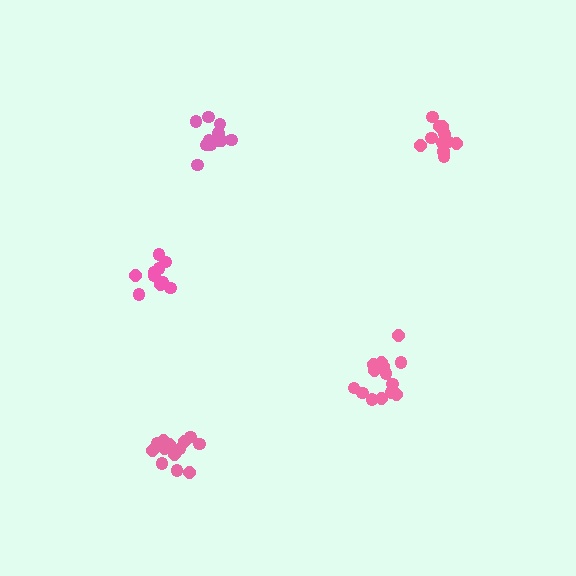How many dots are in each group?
Group 1: 11 dots, Group 2: 14 dots, Group 3: 11 dots, Group 4: 10 dots, Group 5: 13 dots (59 total).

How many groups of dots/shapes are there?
There are 5 groups.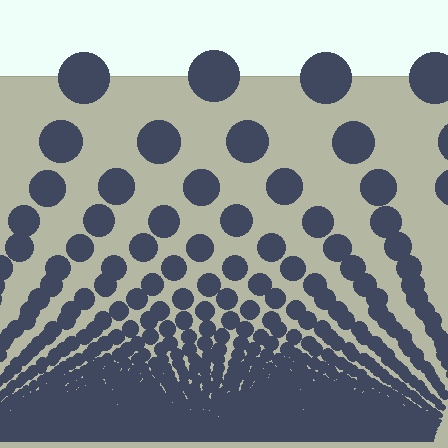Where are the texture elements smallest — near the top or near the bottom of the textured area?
Near the bottom.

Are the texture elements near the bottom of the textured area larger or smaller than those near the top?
Smaller. The gradient is inverted — elements near the bottom are smaller and denser.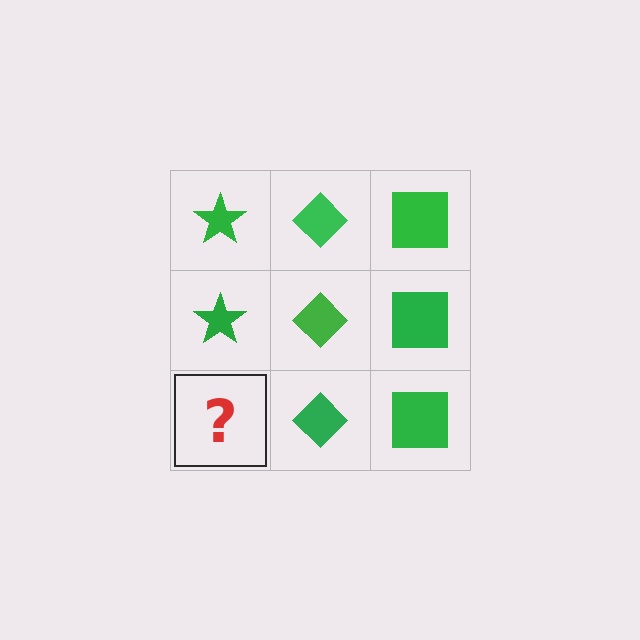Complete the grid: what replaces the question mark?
The question mark should be replaced with a green star.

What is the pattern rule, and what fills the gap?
The rule is that each column has a consistent shape. The gap should be filled with a green star.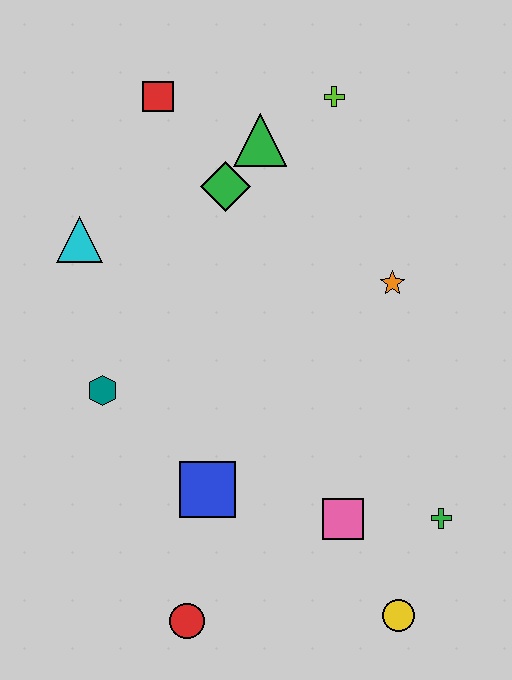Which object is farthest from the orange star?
The red circle is farthest from the orange star.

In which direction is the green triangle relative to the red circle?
The green triangle is above the red circle.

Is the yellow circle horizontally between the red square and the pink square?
No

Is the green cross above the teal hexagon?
No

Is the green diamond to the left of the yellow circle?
Yes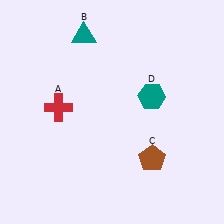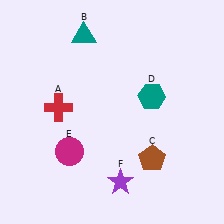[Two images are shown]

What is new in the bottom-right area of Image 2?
A purple star (F) was added in the bottom-right area of Image 2.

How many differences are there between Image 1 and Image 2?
There are 2 differences between the two images.